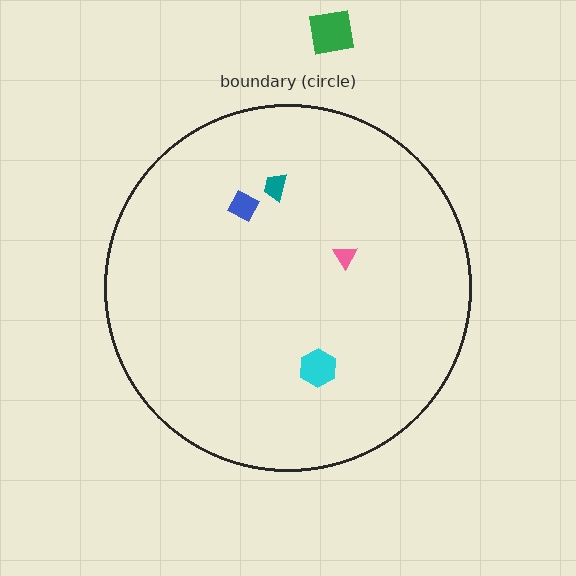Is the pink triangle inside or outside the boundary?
Inside.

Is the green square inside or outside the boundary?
Outside.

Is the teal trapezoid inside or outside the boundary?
Inside.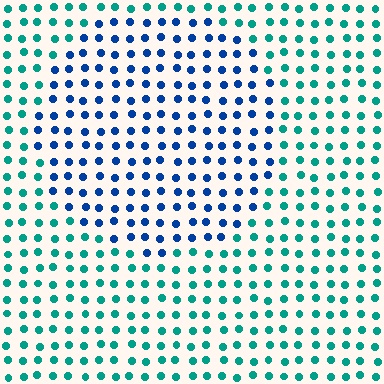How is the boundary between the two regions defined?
The boundary is defined purely by a slight shift in hue (about 46 degrees). Spacing, size, and orientation are identical on both sides.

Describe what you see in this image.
The image is filled with small teal elements in a uniform arrangement. A circle-shaped region is visible where the elements are tinted to a slightly different hue, forming a subtle color boundary.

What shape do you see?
I see a circle.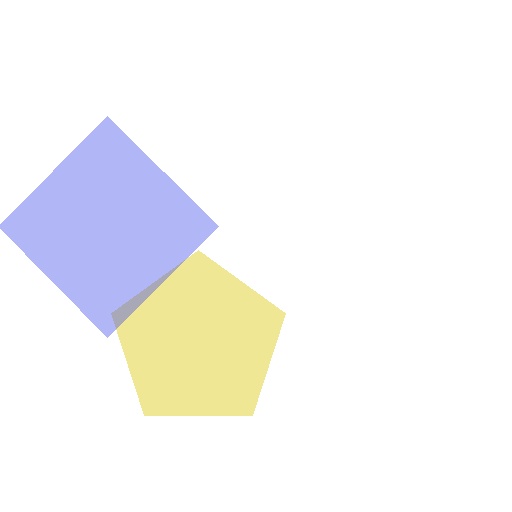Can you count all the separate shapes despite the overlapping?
Yes, there are 2 separate shapes.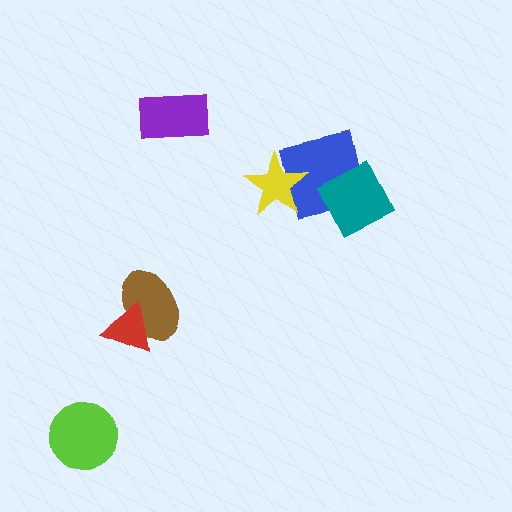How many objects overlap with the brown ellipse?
1 object overlaps with the brown ellipse.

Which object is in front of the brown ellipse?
The red triangle is in front of the brown ellipse.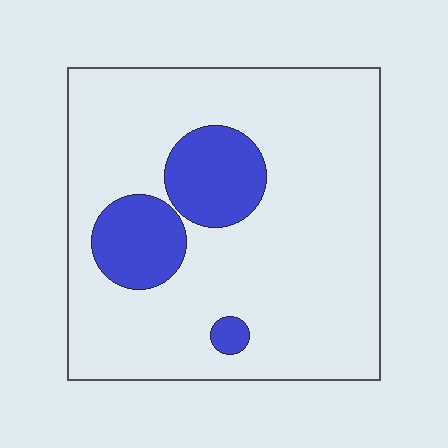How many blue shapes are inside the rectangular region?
3.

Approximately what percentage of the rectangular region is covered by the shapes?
Approximately 15%.